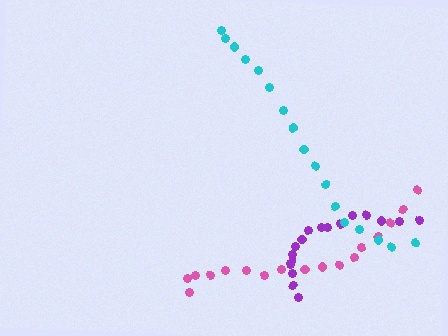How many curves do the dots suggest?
There are 3 distinct paths.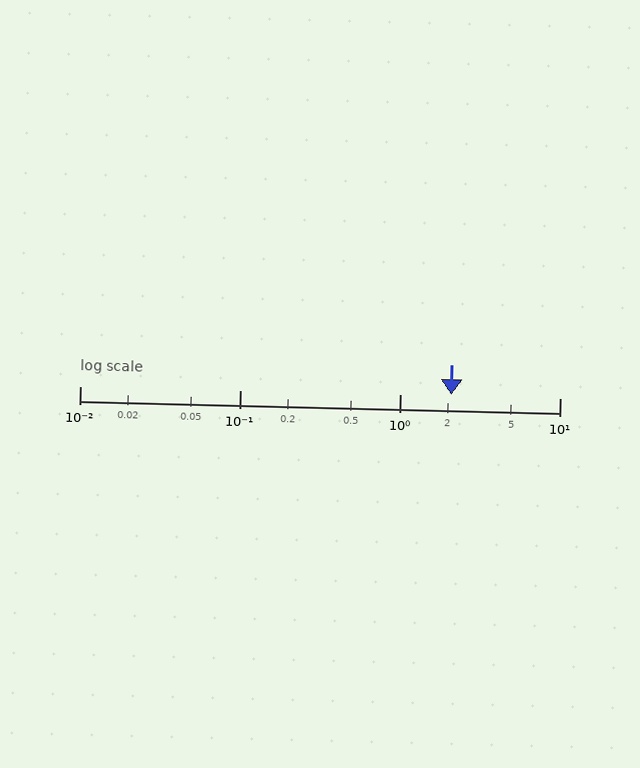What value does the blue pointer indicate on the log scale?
The pointer indicates approximately 2.1.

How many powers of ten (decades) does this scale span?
The scale spans 3 decades, from 0.01 to 10.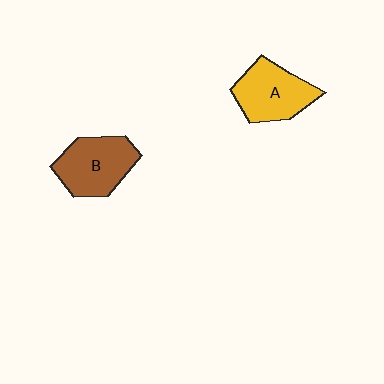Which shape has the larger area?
Shape B (brown).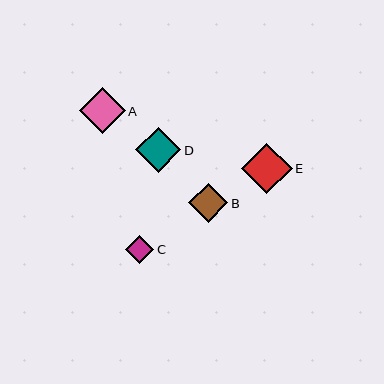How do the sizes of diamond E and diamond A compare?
Diamond E and diamond A are approximately the same size.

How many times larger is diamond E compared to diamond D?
Diamond E is approximately 1.1 times the size of diamond D.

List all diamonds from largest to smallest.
From largest to smallest: E, A, D, B, C.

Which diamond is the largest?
Diamond E is the largest with a size of approximately 50 pixels.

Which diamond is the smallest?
Diamond C is the smallest with a size of approximately 28 pixels.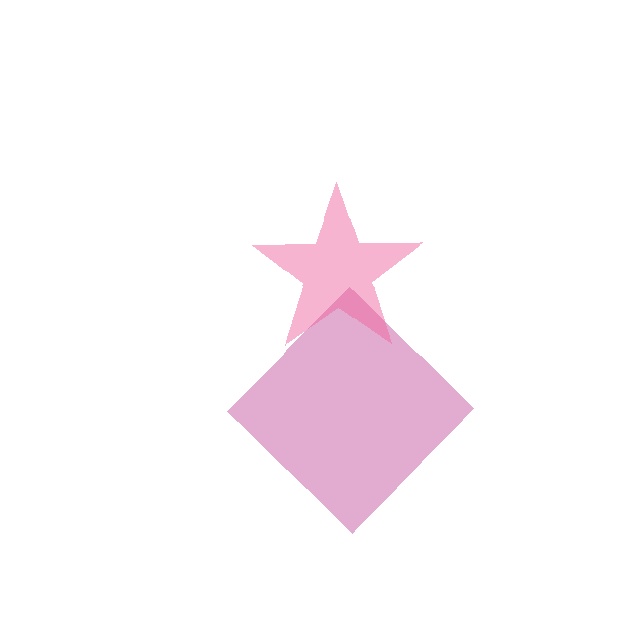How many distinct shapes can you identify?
There are 2 distinct shapes: a magenta diamond, a pink star.